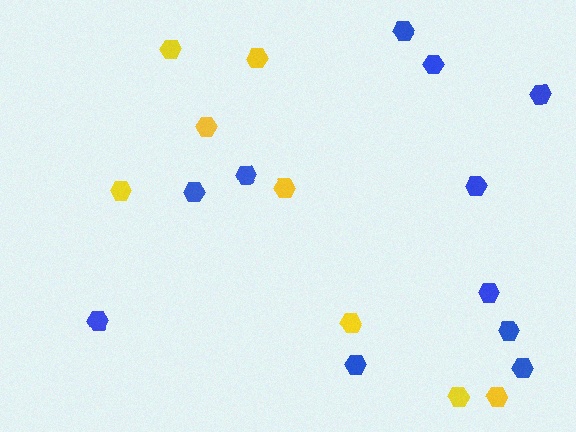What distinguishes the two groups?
There are 2 groups: one group of yellow hexagons (8) and one group of blue hexagons (11).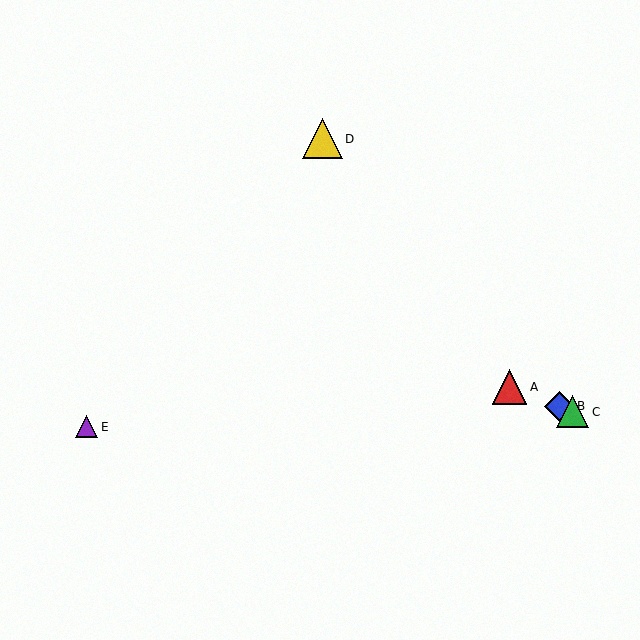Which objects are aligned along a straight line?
Objects A, B, C are aligned along a straight line.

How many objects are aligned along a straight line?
3 objects (A, B, C) are aligned along a straight line.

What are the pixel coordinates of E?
Object E is at (87, 427).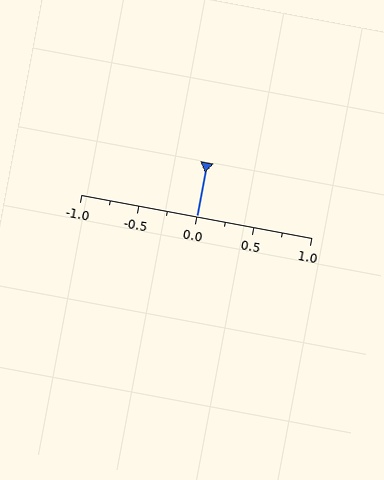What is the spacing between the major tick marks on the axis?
The major ticks are spaced 0.5 apart.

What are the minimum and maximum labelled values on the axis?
The axis runs from -1.0 to 1.0.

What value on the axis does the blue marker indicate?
The marker indicates approximately 0.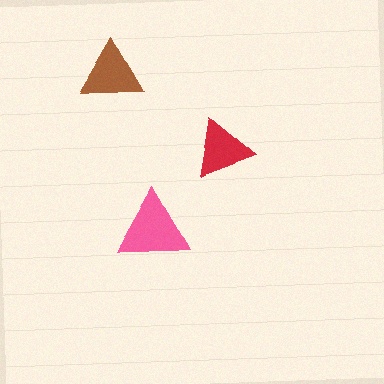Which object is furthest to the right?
The red triangle is rightmost.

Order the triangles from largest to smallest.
the pink one, the brown one, the red one.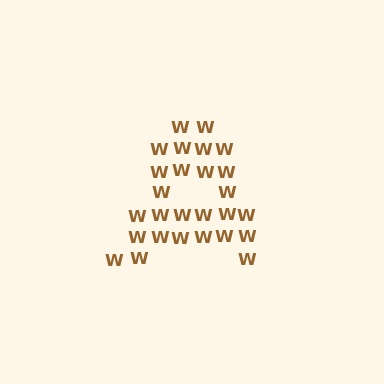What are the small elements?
The small elements are letter W's.